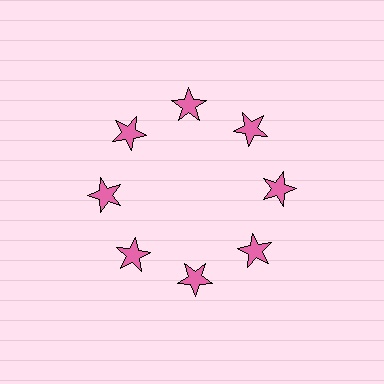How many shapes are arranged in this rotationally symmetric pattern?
There are 8 shapes, arranged in 8 groups of 1.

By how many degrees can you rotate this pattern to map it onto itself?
The pattern maps onto itself every 45 degrees of rotation.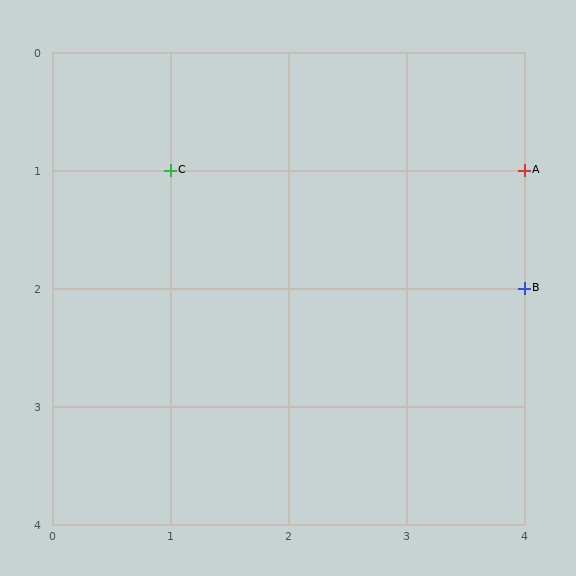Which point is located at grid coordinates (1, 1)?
Point C is at (1, 1).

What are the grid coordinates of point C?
Point C is at grid coordinates (1, 1).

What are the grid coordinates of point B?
Point B is at grid coordinates (4, 2).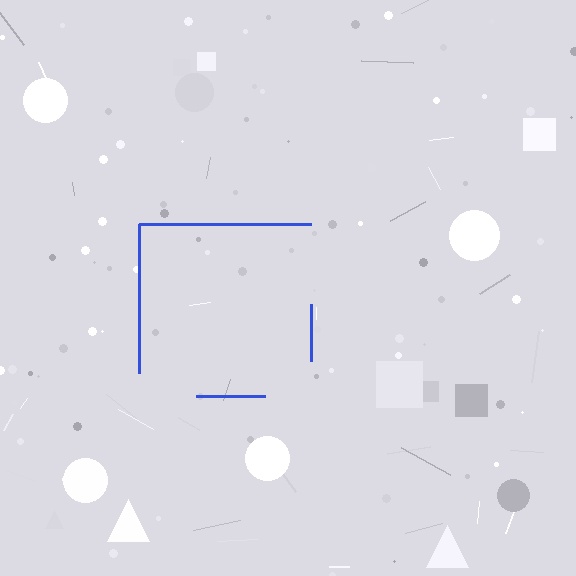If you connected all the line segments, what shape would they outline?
They would outline a square.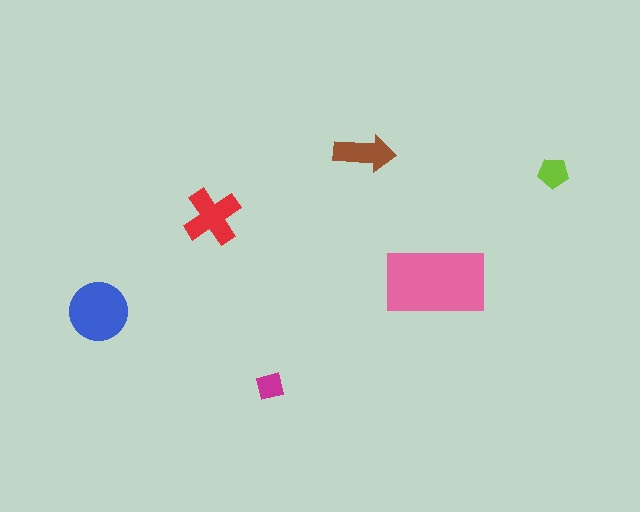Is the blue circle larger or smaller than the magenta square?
Larger.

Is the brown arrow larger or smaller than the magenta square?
Larger.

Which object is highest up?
The brown arrow is topmost.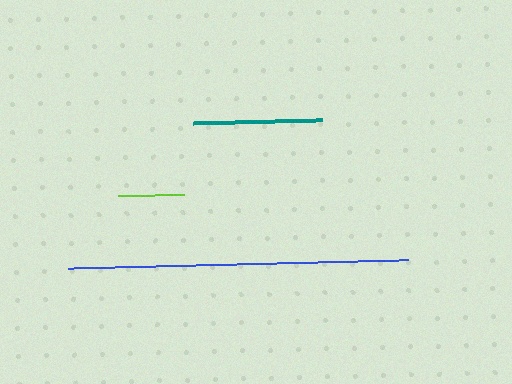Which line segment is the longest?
The blue line is the longest at approximately 340 pixels.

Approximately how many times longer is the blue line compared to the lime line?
The blue line is approximately 5.2 times the length of the lime line.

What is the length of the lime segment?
The lime segment is approximately 66 pixels long.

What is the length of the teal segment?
The teal segment is approximately 129 pixels long.